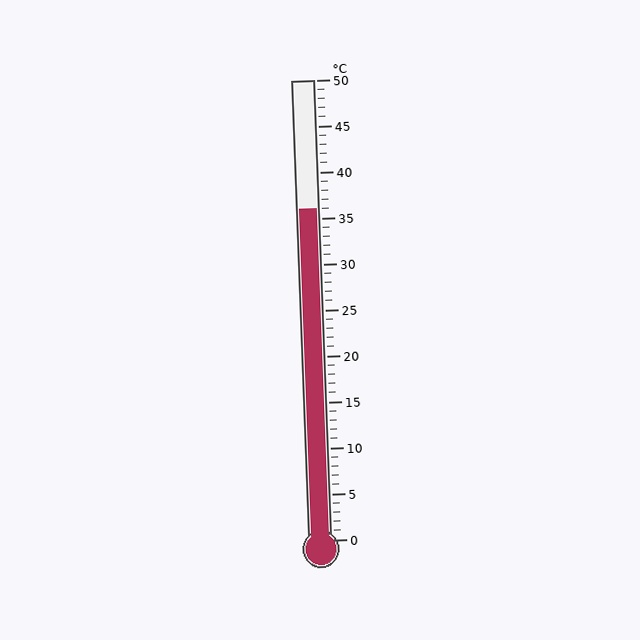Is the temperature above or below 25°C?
The temperature is above 25°C.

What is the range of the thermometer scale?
The thermometer scale ranges from 0°C to 50°C.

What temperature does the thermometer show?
The thermometer shows approximately 36°C.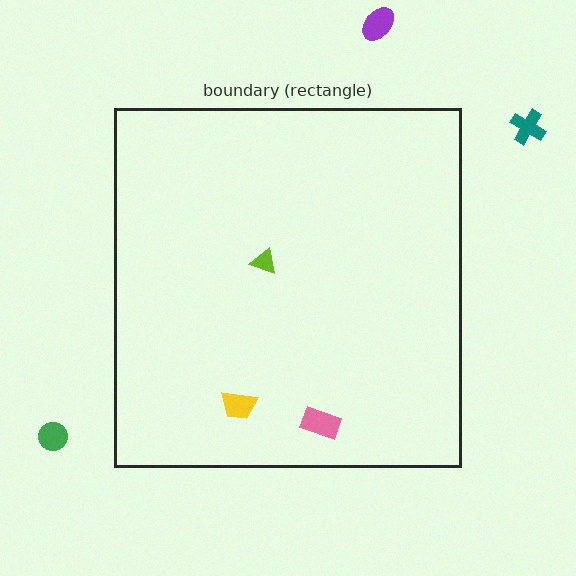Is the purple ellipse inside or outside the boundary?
Outside.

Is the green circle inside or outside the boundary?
Outside.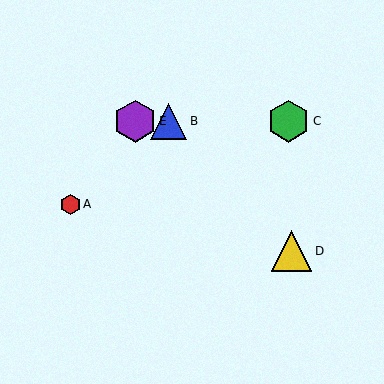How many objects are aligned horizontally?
3 objects (B, C, E) are aligned horizontally.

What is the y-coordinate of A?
Object A is at y≈204.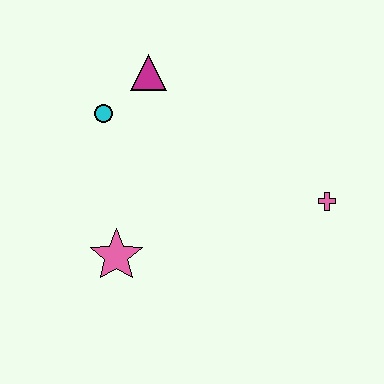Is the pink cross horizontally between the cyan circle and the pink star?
No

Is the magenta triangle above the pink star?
Yes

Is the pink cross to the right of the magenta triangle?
Yes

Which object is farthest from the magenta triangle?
The pink cross is farthest from the magenta triangle.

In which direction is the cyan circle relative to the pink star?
The cyan circle is above the pink star.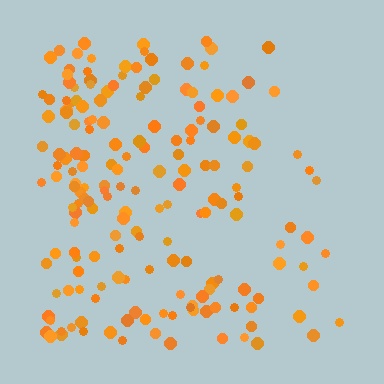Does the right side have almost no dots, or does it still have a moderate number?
Still a moderate number, just noticeably fewer than the left.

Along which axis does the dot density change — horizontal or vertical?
Horizontal.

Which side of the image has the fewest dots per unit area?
The right.